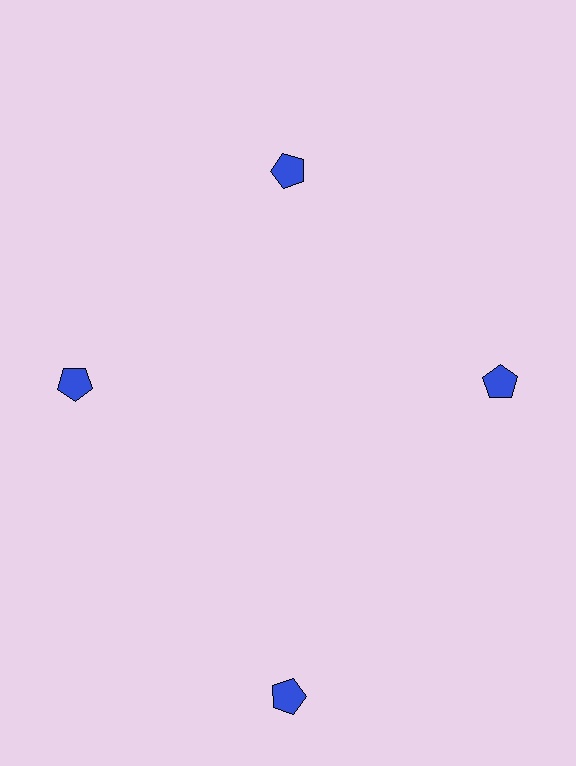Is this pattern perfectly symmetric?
No. The 4 blue pentagons are arranged in a ring, but one element near the 6 o'clock position is pushed outward from the center, breaking the 4-fold rotational symmetry.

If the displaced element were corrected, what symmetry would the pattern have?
It would have 4-fold rotational symmetry — the pattern would map onto itself every 90 degrees.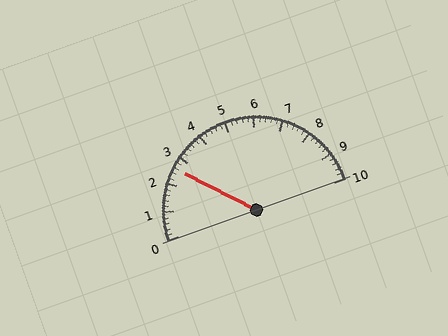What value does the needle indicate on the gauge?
The needle indicates approximately 2.6.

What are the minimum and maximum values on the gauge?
The gauge ranges from 0 to 10.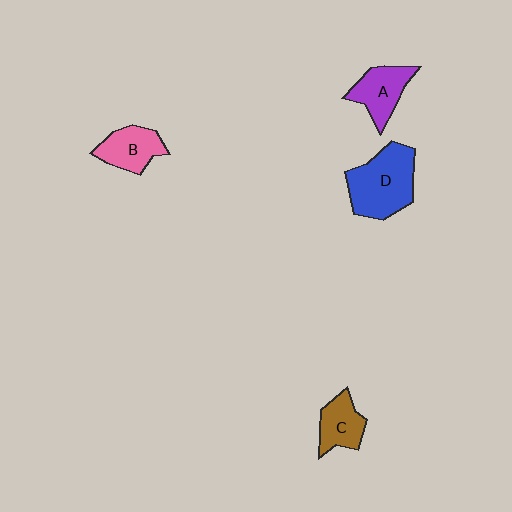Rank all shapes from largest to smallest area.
From largest to smallest: D (blue), A (purple), B (pink), C (brown).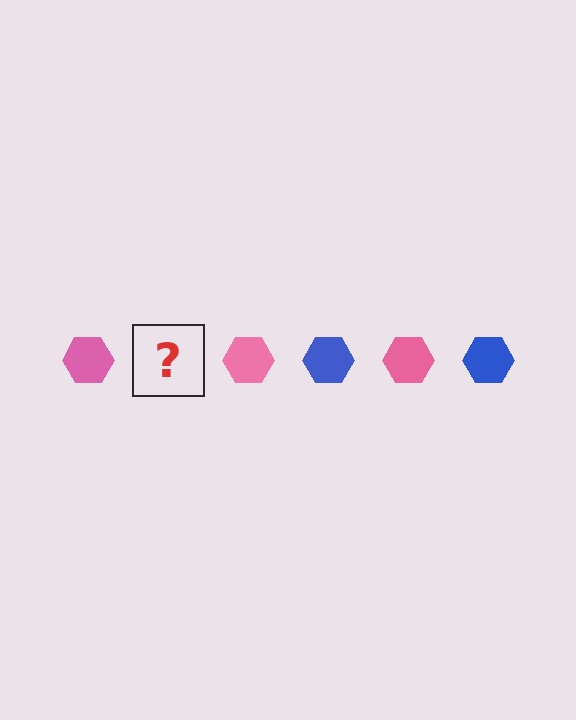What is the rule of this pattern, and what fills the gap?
The rule is that the pattern cycles through pink, blue hexagons. The gap should be filled with a blue hexagon.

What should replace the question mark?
The question mark should be replaced with a blue hexagon.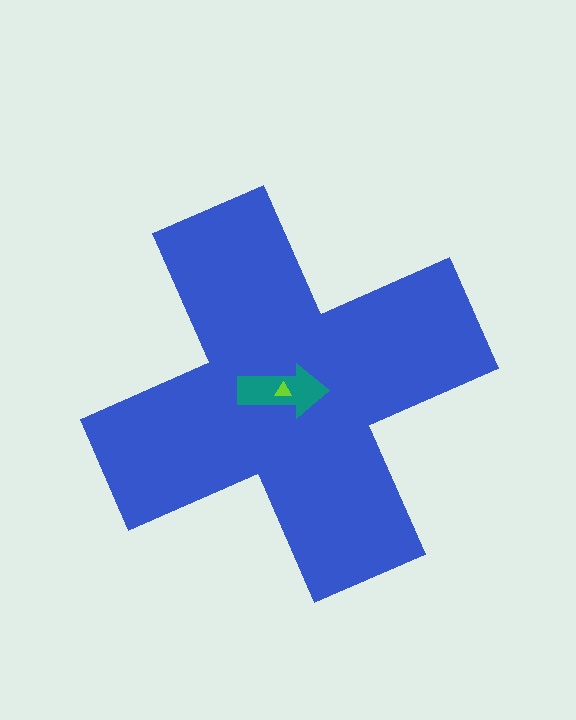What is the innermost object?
The lime triangle.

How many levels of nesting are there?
3.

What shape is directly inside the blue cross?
The teal arrow.